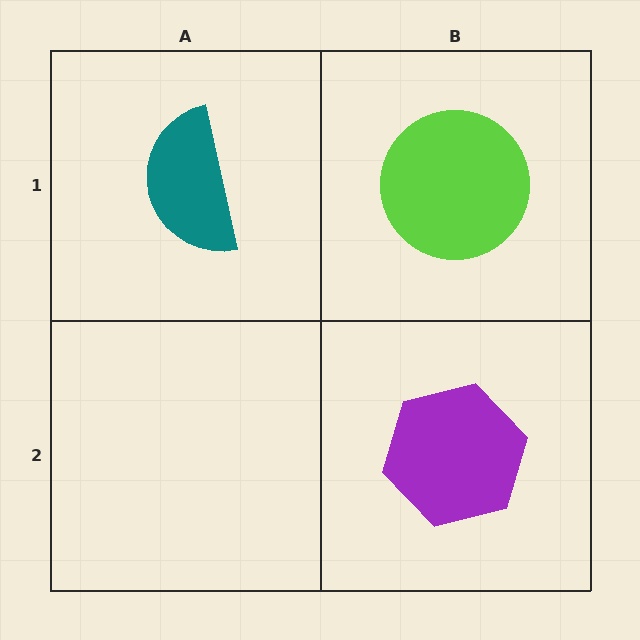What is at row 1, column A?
A teal semicircle.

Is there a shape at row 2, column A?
No, that cell is empty.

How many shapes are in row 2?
1 shape.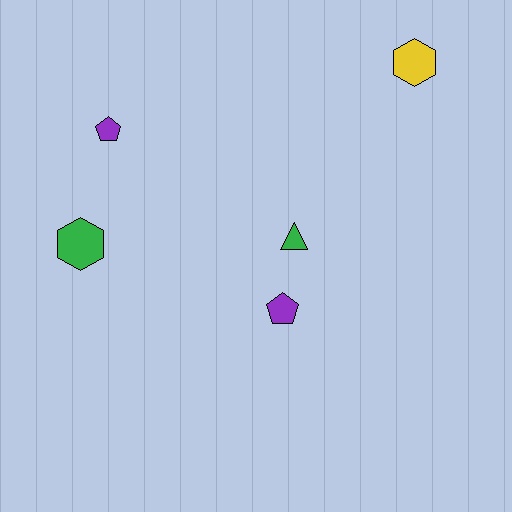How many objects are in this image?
There are 5 objects.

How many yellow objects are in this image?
There is 1 yellow object.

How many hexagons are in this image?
There are 2 hexagons.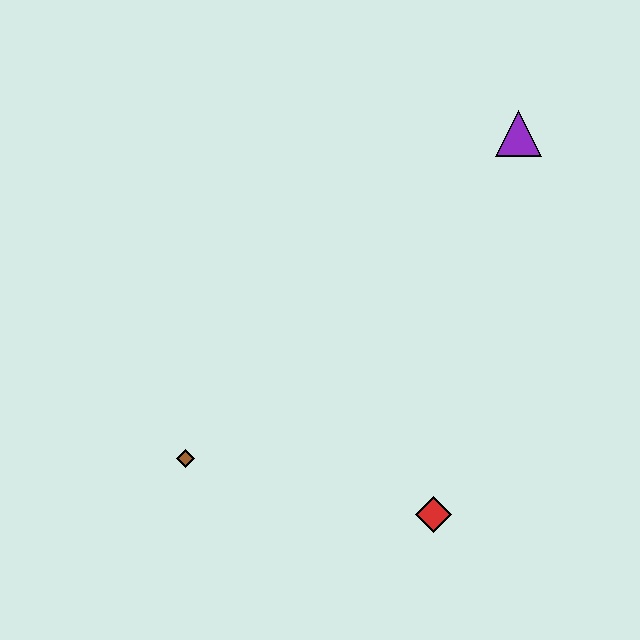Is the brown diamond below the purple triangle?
Yes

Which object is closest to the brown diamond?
The red diamond is closest to the brown diamond.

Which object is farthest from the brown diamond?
The purple triangle is farthest from the brown diamond.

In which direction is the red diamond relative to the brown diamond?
The red diamond is to the right of the brown diamond.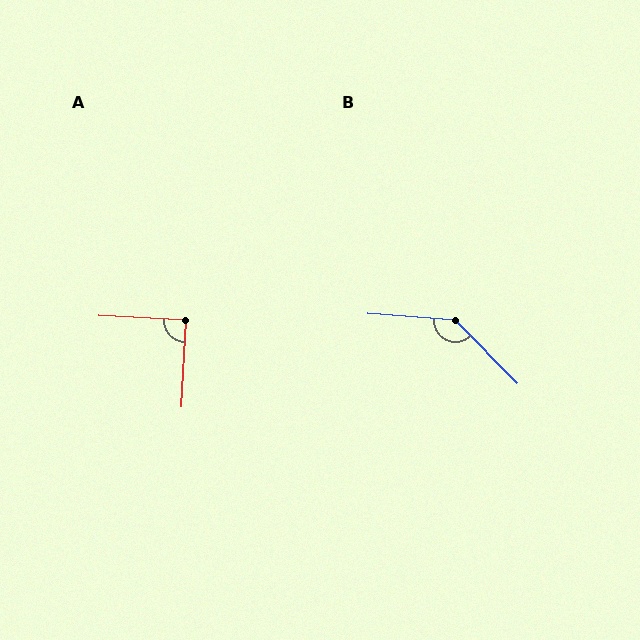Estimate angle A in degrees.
Approximately 90 degrees.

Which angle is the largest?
B, at approximately 139 degrees.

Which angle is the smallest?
A, at approximately 90 degrees.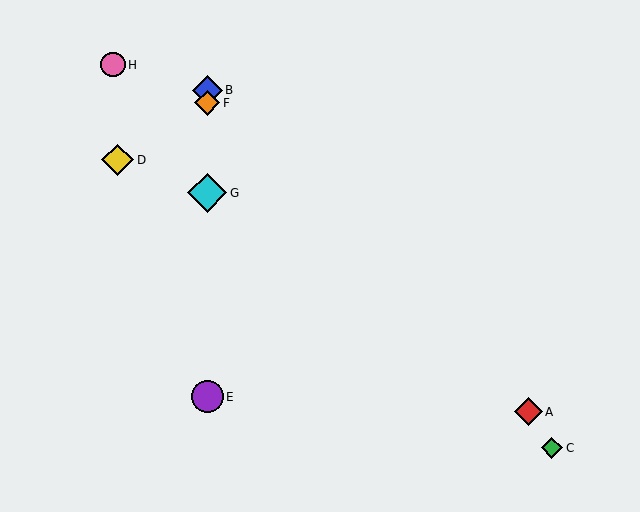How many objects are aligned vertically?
4 objects (B, E, F, G) are aligned vertically.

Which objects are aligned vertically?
Objects B, E, F, G are aligned vertically.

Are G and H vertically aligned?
No, G is at x≈207 and H is at x≈113.